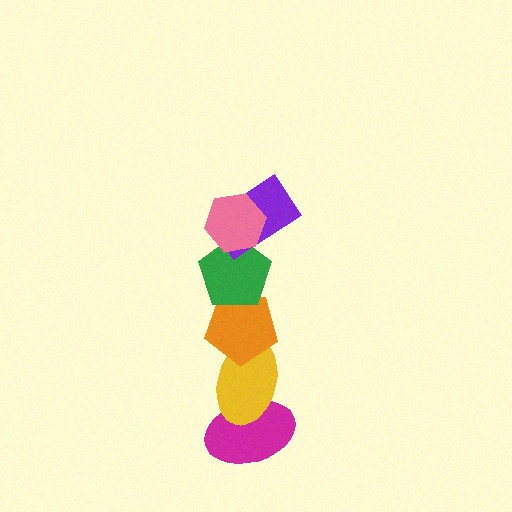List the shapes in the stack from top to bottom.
From top to bottom: the pink hexagon, the purple rectangle, the green pentagon, the orange pentagon, the yellow ellipse, the magenta ellipse.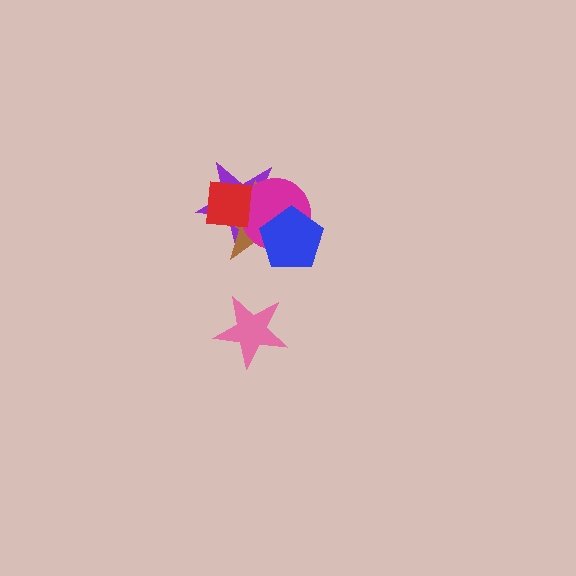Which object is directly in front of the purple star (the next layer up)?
The brown star is directly in front of the purple star.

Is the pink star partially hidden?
No, no other shape covers it.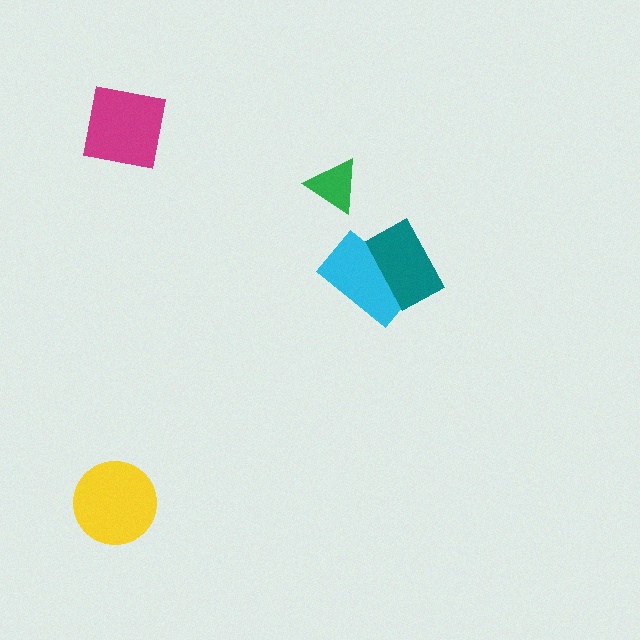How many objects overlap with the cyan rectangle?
1 object overlaps with the cyan rectangle.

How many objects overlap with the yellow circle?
0 objects overlap with the yellow circle.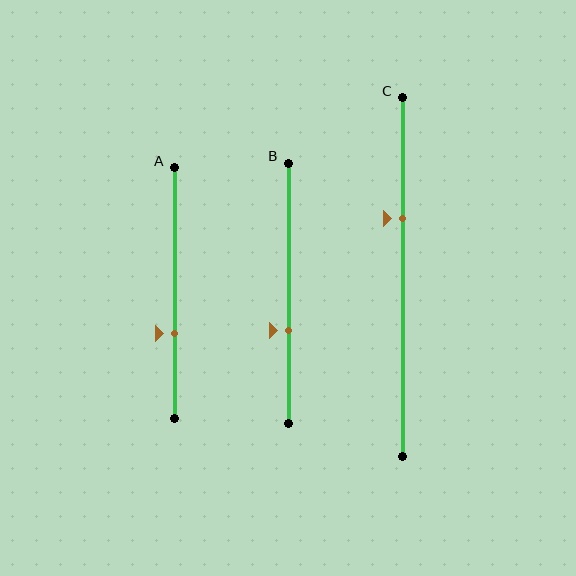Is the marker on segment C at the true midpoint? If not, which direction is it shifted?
No, the marker on segment C is shifted upward by about 16% of the segment length.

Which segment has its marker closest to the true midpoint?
Segment B has its marker closest to the true midpoint.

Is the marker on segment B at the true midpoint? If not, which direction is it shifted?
No, the marker on segment B is shifted downward by about 14% of the segment length.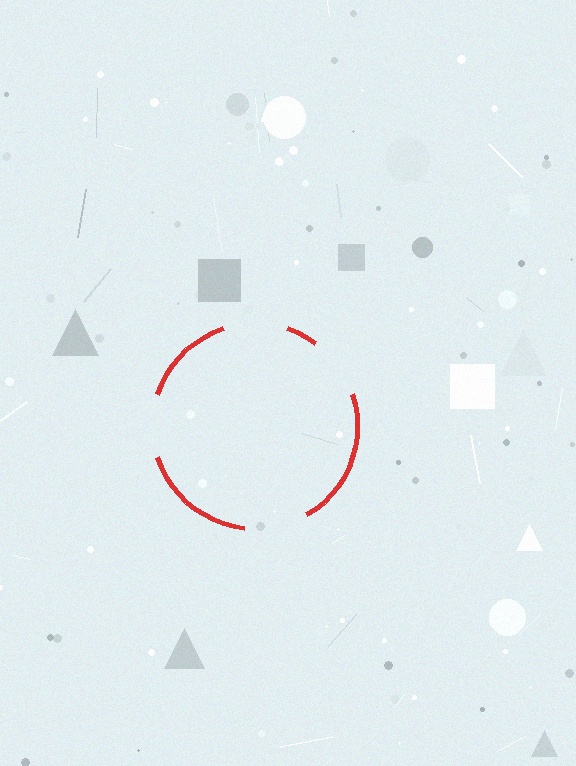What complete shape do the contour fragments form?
The contour fragments form a circle.